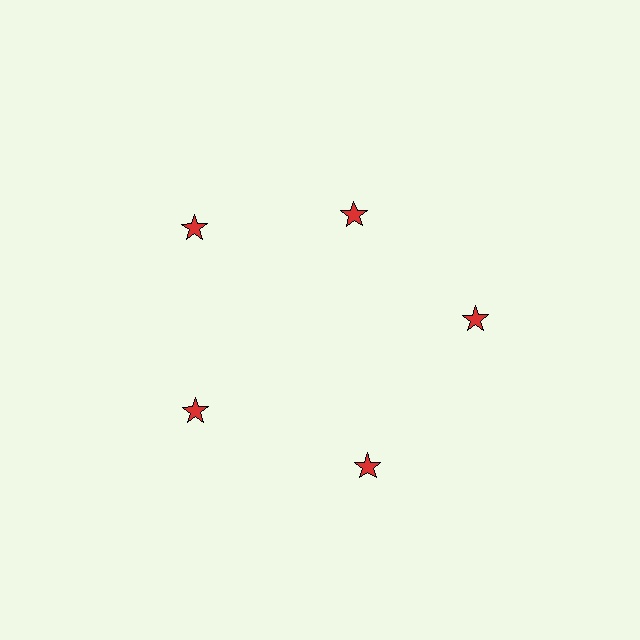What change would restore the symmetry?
The symmetry would be restored by moving it outward, back onto the ring so that all 5 stars sit at equal angles and equal distance from the center.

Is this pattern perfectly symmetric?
No. The 5 red stars are arranged in a ring, but one element near the 1 o'clock position is pulled inward toward the center, breaking the 5-fold rotational symmetry.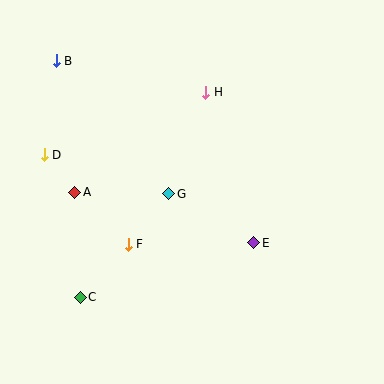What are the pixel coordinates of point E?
Point E is at (254, 243).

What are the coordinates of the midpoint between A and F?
The midpoint between A and F is at (101, 218).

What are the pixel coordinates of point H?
Point H is at (206, 92).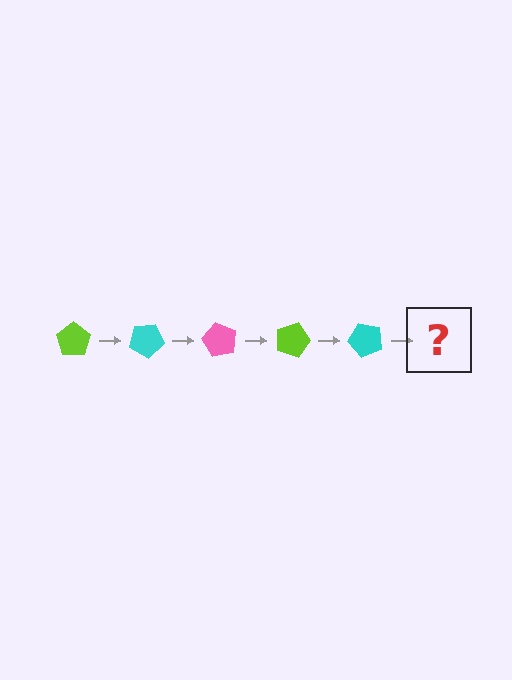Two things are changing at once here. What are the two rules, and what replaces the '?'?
The two rules are that it rotates 30 degrees each step and the color cycles through lime, cyan, and pink. The '?' should be a pink pentagon, rotated 150 degrees from the start.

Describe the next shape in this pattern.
It should be a pink pentagon, rotated 150 degrees from the start.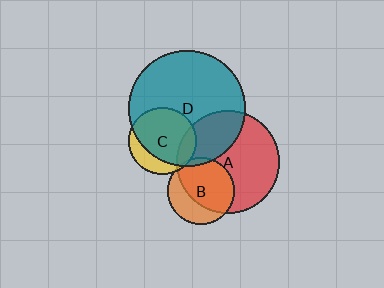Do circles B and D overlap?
Yes.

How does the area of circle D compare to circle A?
Approximately 1.3 times.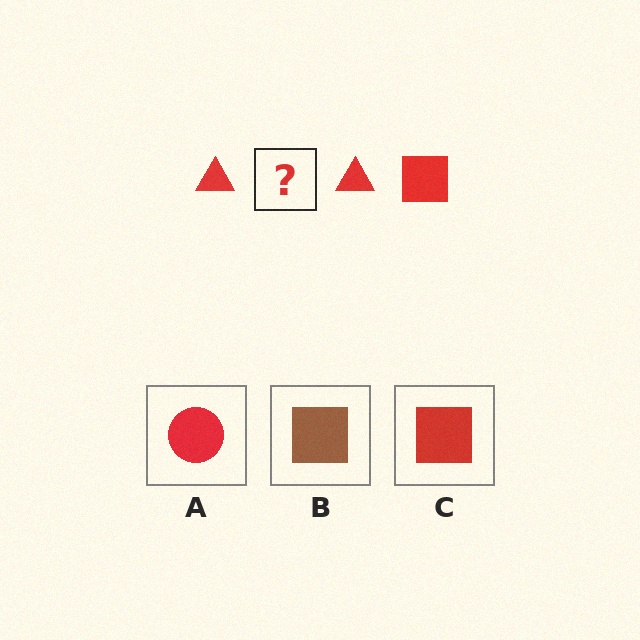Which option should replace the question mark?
Option C.